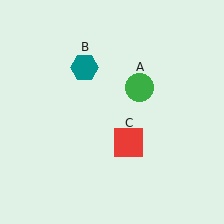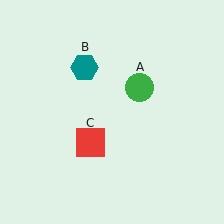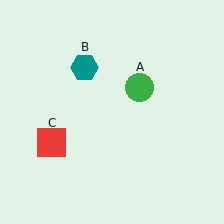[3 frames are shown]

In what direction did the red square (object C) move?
The red square (object C) moved left.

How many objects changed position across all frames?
1 object changed position: red square (object C).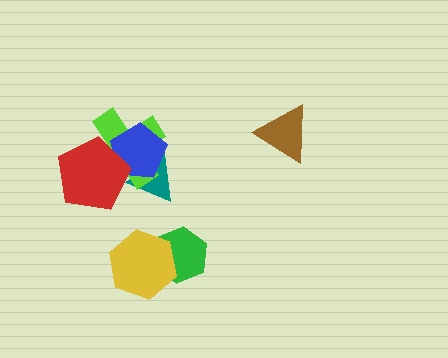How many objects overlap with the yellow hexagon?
1 object overlaps with the yellow hexagon.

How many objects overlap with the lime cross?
3 objects overlap with the lime cross.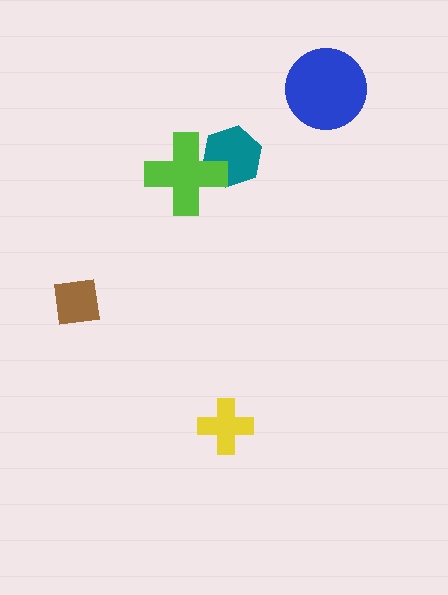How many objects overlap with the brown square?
0 objects overlap with the brown square.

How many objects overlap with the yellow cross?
0 objects overlap with the yellow cross.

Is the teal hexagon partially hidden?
Yes, it is partially covered by another shape.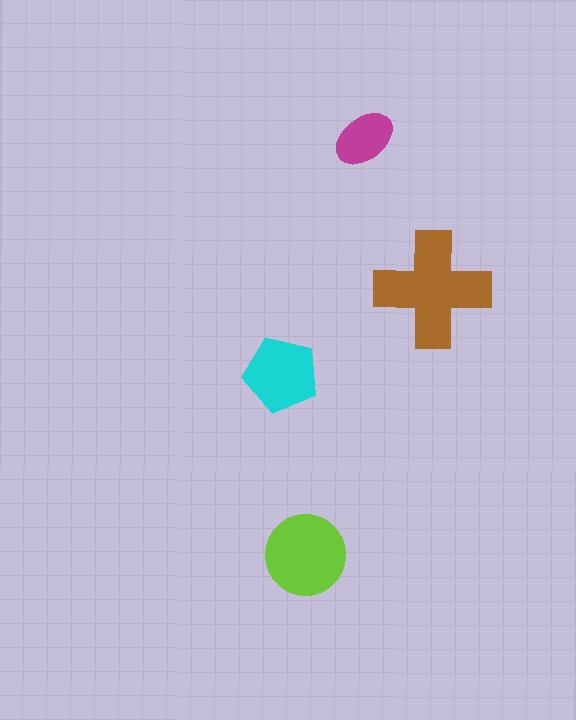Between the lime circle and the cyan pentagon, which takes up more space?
The lime circle.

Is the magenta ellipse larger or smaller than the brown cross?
Smaller.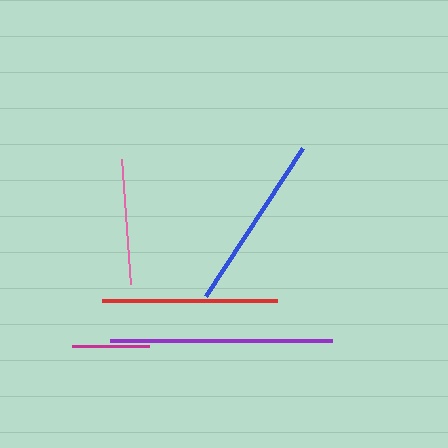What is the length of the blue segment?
The blue segment is approximately 178 pixels long.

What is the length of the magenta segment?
The magenta segment is approximately 77 pixels long.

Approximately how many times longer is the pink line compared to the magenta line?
The pink line is approximately 1.6 times the length of the magenta line.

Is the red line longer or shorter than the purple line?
The purple line is longer than the red line.